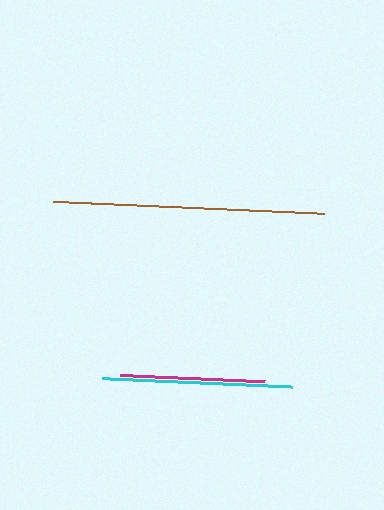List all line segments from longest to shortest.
From longest to shortest: brown, cyan, magenta.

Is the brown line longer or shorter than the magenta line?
The brown line is longer than the magenta line.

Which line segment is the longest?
The brown line is the longest at approximately 271 pixels.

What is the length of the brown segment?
The brown segment is approximately 271 pixels long.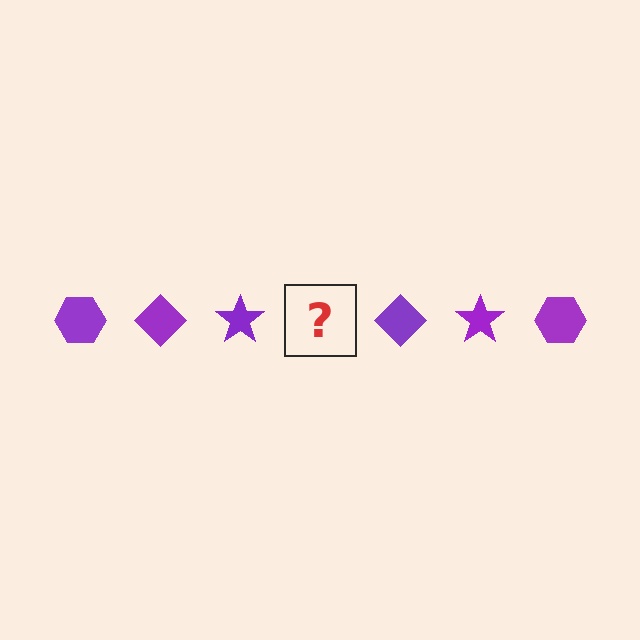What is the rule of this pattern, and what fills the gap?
The rule is that the pattern cycles through hexagon, diamond, star shapes in purple. The gap should be filled with a purple hexagon.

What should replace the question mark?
The question mark should be replaced with a purple hexagon.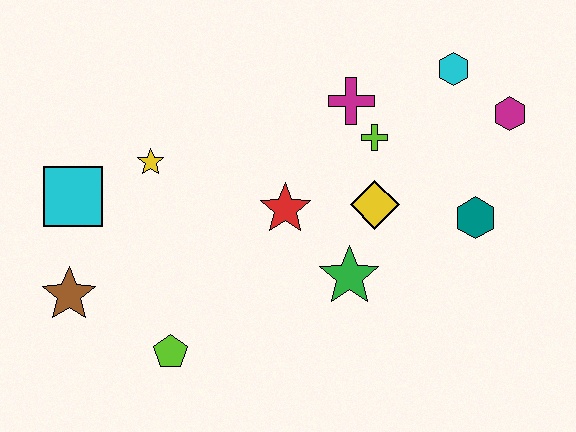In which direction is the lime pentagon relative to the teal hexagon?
The lime pentagon is to the left of the teal hexagon.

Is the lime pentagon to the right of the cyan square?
Yes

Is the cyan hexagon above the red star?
Yes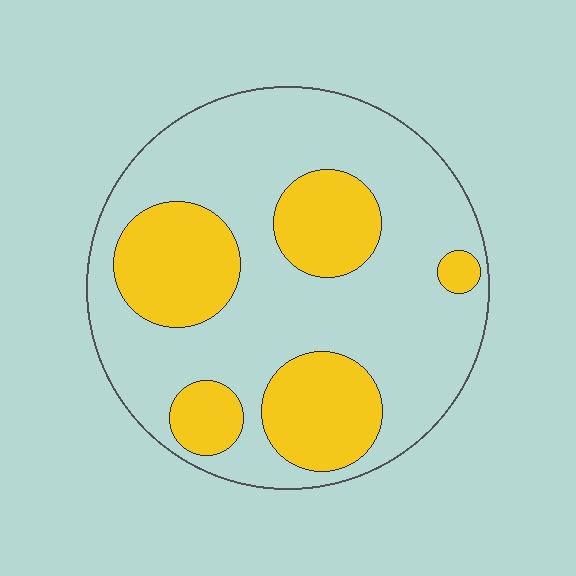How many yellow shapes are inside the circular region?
5.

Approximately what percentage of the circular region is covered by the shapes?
Approximately 30%.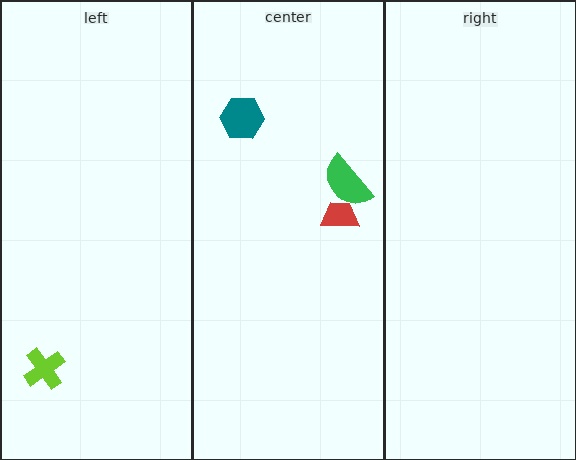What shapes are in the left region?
The lime cross.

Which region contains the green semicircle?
The center region.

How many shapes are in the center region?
3.